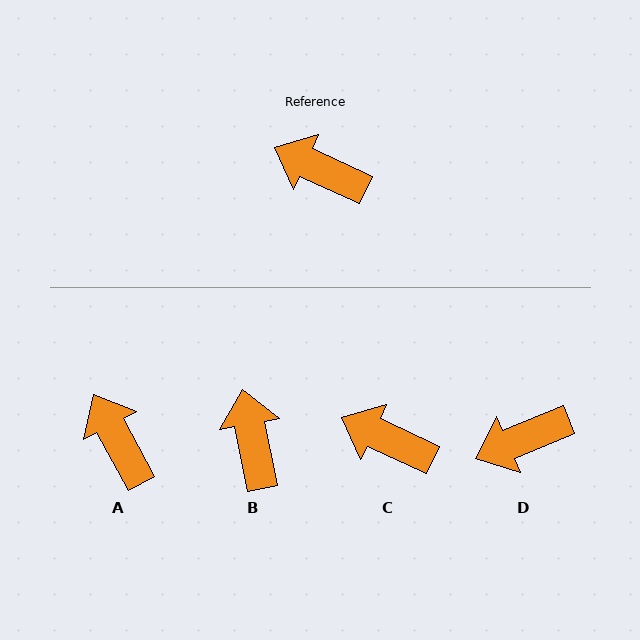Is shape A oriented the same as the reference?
No, it is off by about 37 degrees.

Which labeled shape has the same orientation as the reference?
C.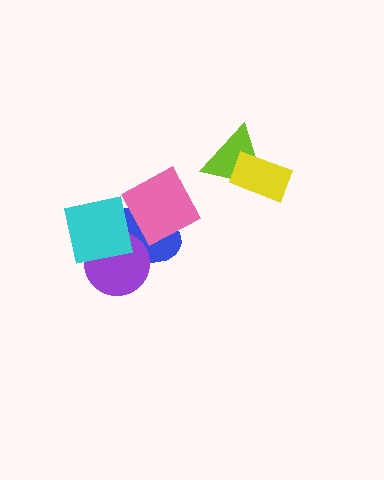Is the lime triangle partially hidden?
Yes, it is partially covered by another shape.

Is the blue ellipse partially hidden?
Yes, it is partially covered by another shape.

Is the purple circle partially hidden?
Yes, it is partially covered by another shape.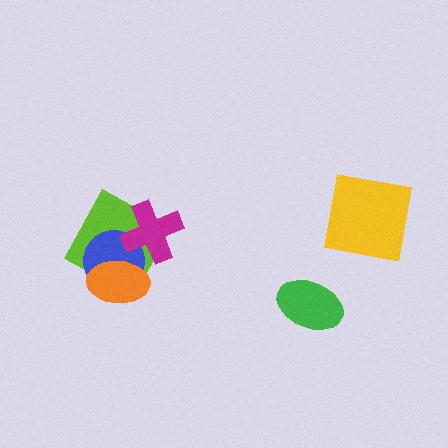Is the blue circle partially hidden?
Yes, it is partially covered by another shape.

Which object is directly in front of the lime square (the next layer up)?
The blue circle is directly in front of the lime square.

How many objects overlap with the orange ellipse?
2 objects overlap with the orange ellipse.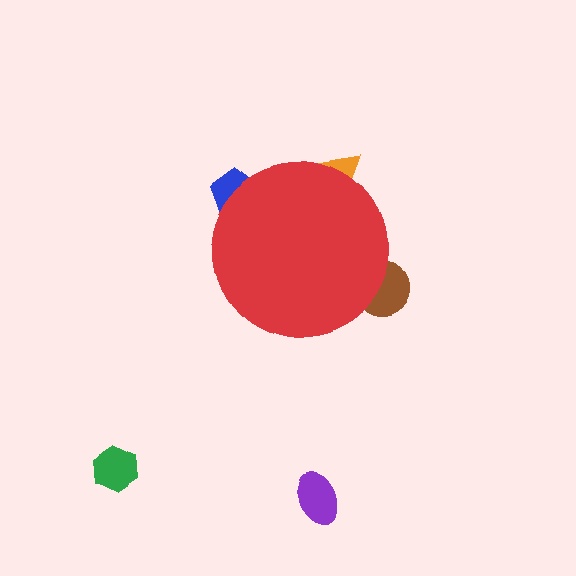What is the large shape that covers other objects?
A red circle.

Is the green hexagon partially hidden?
No, the green hexagon is fully visible.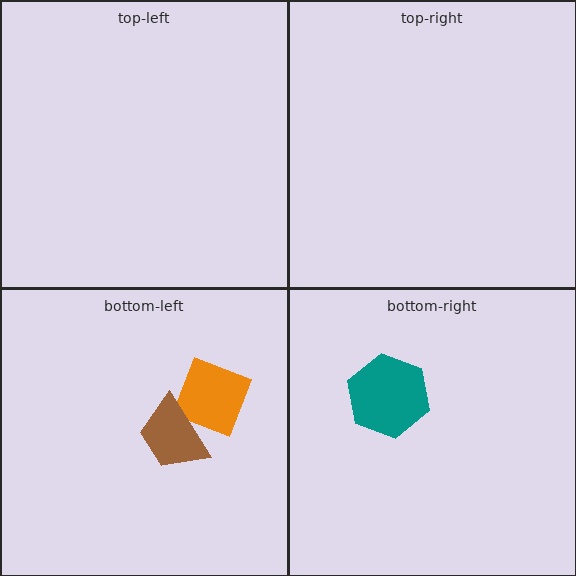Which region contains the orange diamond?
The bottom-left region.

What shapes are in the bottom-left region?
The orange diamond, the brown trapezoid.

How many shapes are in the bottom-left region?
2.